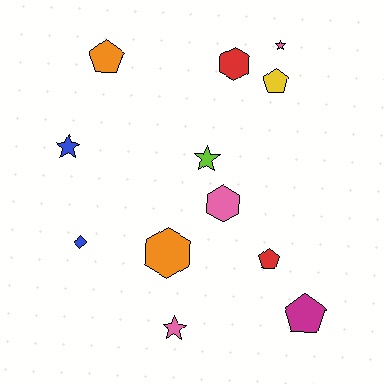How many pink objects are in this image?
There are 3 pink objects.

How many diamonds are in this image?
There is 1 diamond.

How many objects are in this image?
There are 12 objects.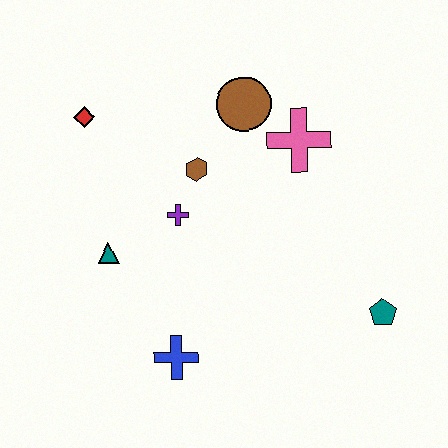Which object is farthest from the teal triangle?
The teal pentagon is farthest from the teal triangle.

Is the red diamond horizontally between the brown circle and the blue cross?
No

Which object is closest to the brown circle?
The pink cross is closest to the brown circle.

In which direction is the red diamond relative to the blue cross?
The red diamond is above the blue cross.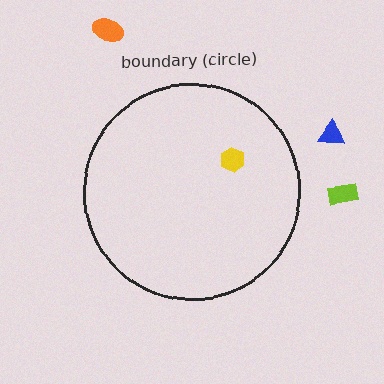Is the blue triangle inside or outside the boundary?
Outside.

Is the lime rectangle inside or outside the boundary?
Outside.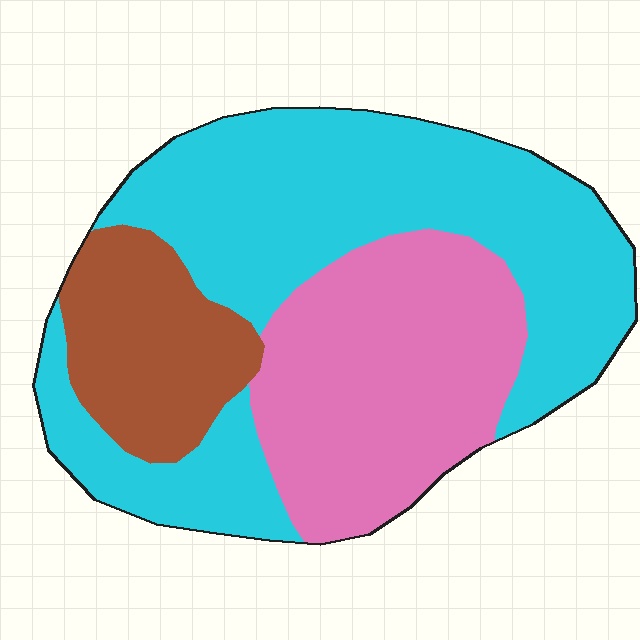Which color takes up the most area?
Cyan, at roughly 50%.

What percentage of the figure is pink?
Pink takes up about one third (1/3) of the figure.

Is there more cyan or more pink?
Cyan.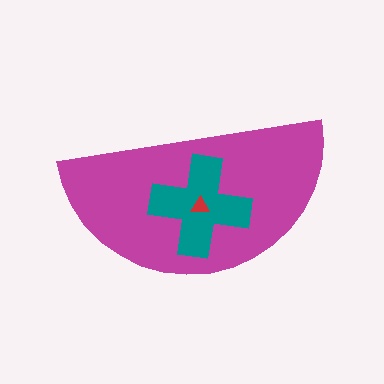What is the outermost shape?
The magenta semicircle.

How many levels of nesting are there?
3.